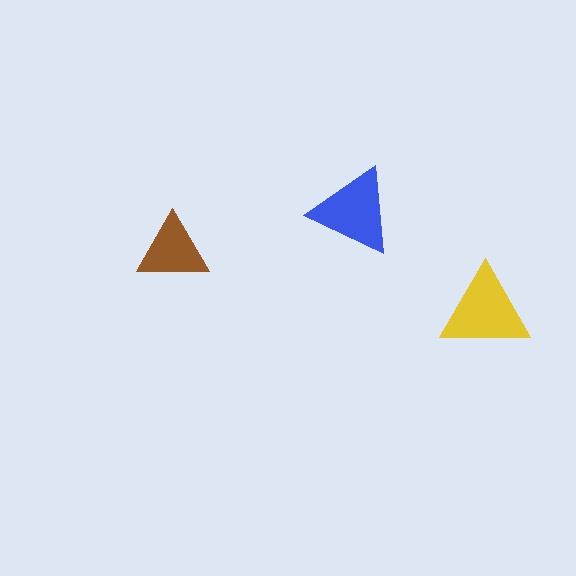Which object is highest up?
The blue triangle is topmost.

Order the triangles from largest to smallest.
the yellow one, the blue one, the brown one.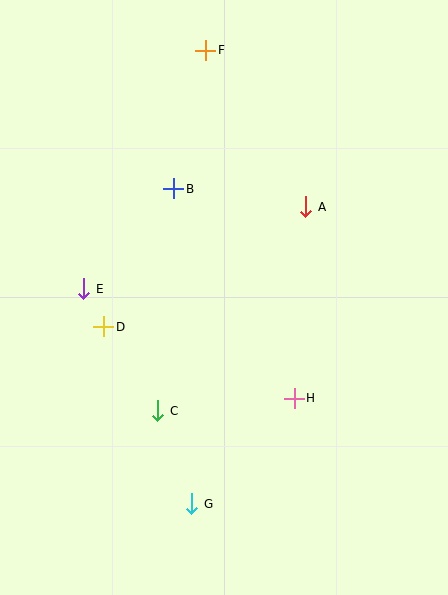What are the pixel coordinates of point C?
Point C is at (158, 411).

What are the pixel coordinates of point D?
Point D is at (104, 327).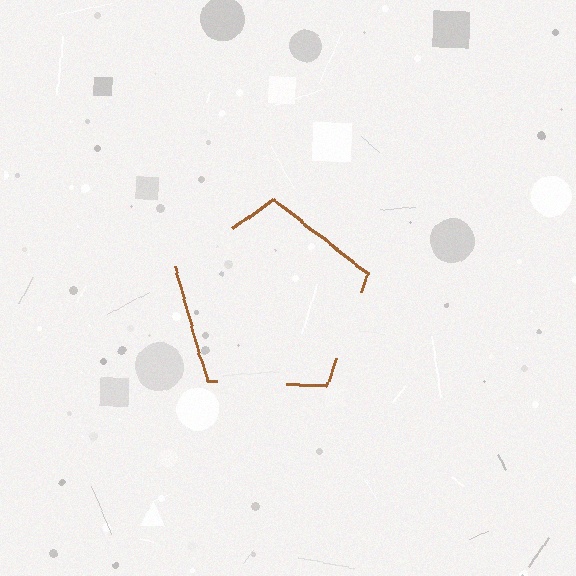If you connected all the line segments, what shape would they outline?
They would outline a pentagon.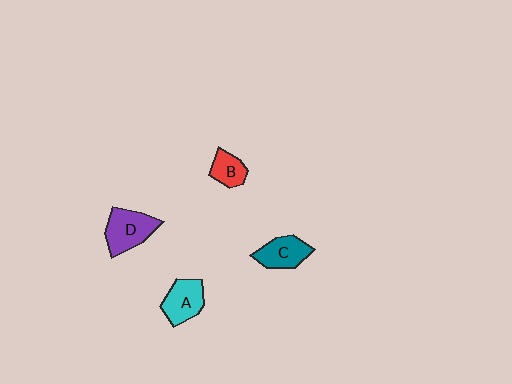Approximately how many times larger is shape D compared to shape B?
Approximately 1.7 times.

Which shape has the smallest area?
Shape B (red).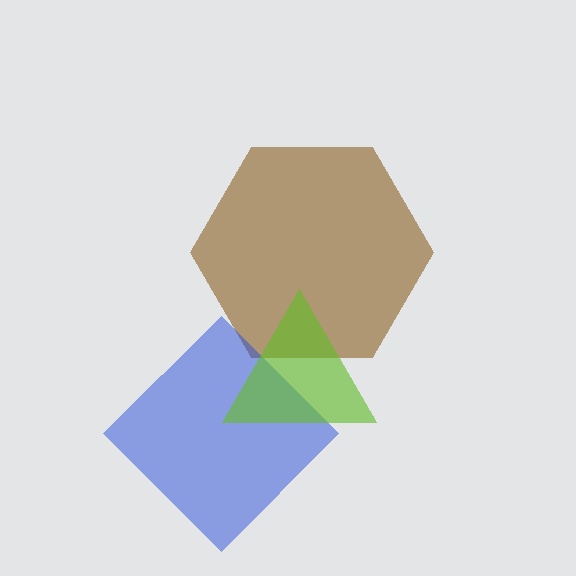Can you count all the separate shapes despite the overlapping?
Yes, there are 3 separate shapes.